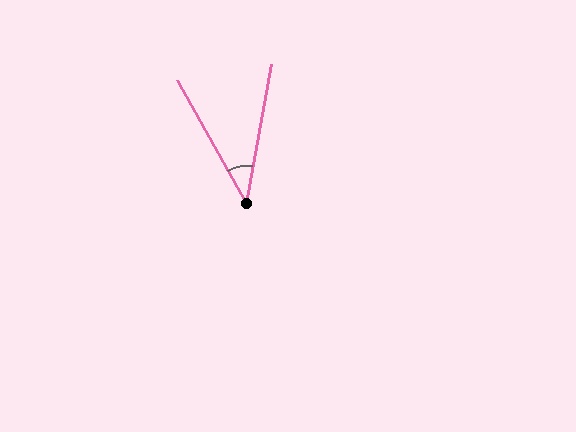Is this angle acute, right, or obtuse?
It is acute.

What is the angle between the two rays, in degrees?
Approximately 39 degrees.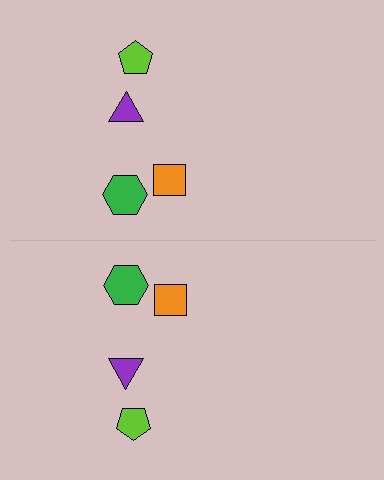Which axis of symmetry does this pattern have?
The pattern has a horizontal axis of symmetry running through the center of the image.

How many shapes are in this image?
There are 8 shapes in this image.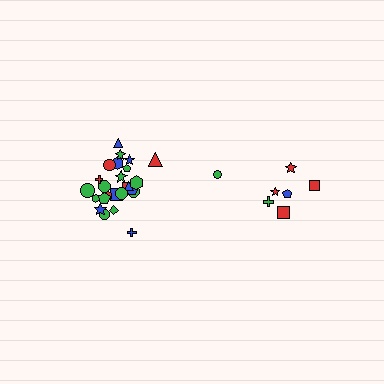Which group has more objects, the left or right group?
The left group.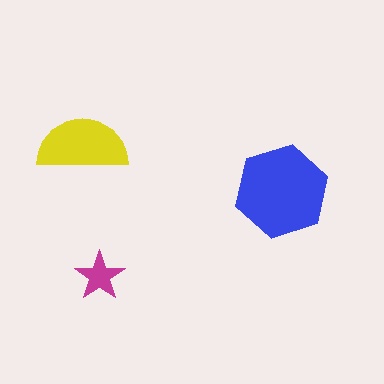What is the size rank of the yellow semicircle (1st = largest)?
2nd.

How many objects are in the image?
There are 3 objects in the image.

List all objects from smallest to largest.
The magenta star, the yellow semicircle, the blue hexagon.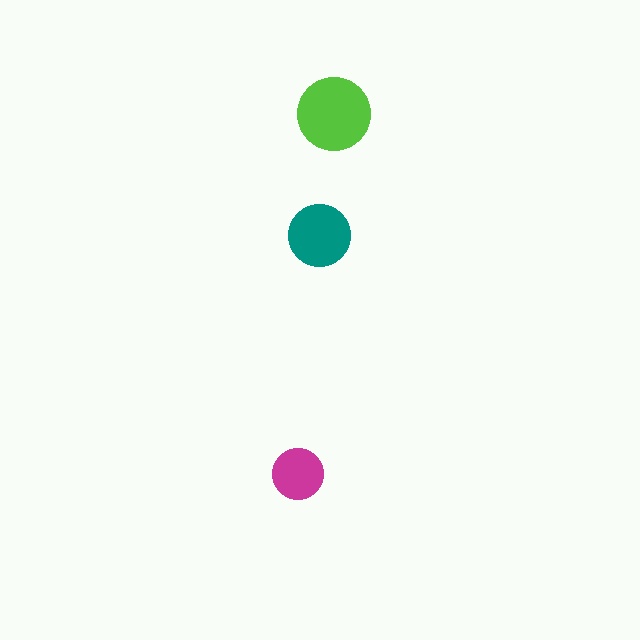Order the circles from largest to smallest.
the lime one, the teal one, the magenta one.